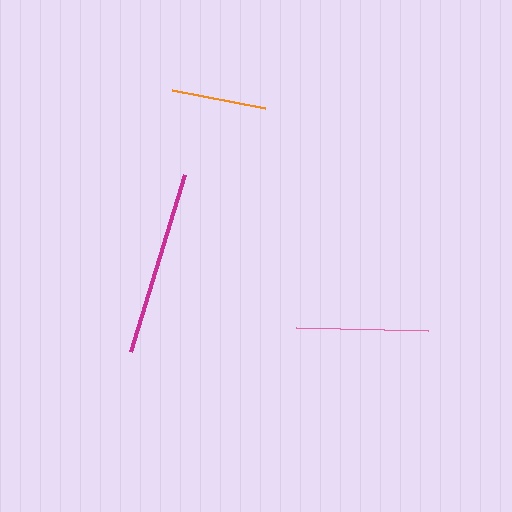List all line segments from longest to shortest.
From longest to shortest: magenta, pink, orange.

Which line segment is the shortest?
The orange line is the shortest at approximately 94 pixels.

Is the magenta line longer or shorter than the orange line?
The magenta line is longer than the orange line.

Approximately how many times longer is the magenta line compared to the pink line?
The magenta line is approximately 1.4 times the length of the pink line.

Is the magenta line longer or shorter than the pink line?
The magenta line is longer than the pink line.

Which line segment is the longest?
The magenta line is the longest at approximately 185 pixels.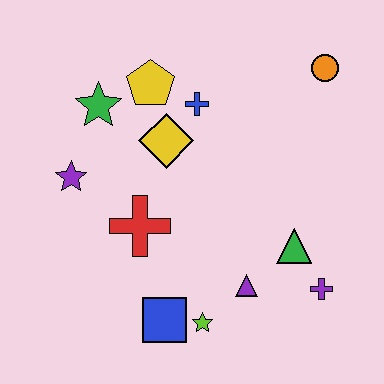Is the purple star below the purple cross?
No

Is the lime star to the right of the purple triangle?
No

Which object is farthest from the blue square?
The orange circle is farthest from the blue square.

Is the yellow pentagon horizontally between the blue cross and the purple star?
Yes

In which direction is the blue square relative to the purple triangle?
The blue square is to the left of the purple triangle.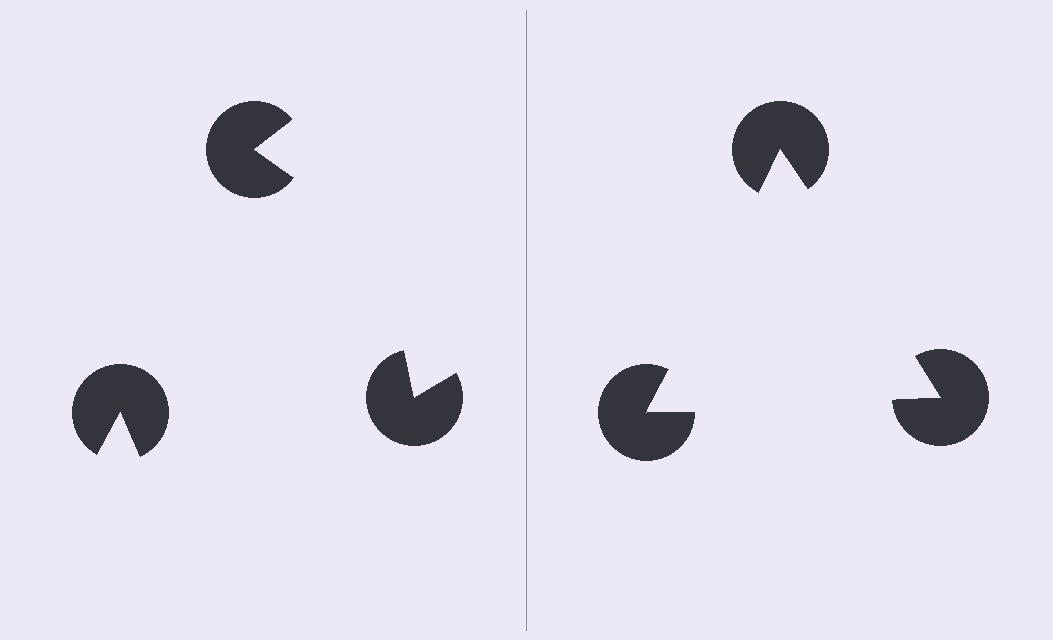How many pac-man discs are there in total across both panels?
6 — 3 on each side.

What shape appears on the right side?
An illusory triangle.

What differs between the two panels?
The pac-man discs are positioned identically on both sides; only the wedge orientations differ. On the right they align to a triangle; on the left they are misaligned.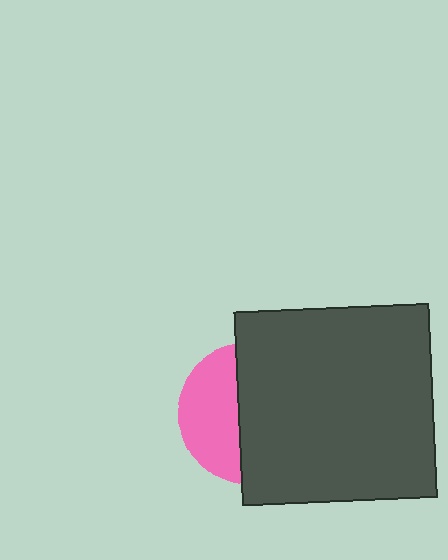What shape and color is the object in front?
The object in front is a dark gray square.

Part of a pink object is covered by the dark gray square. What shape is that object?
It is a circle.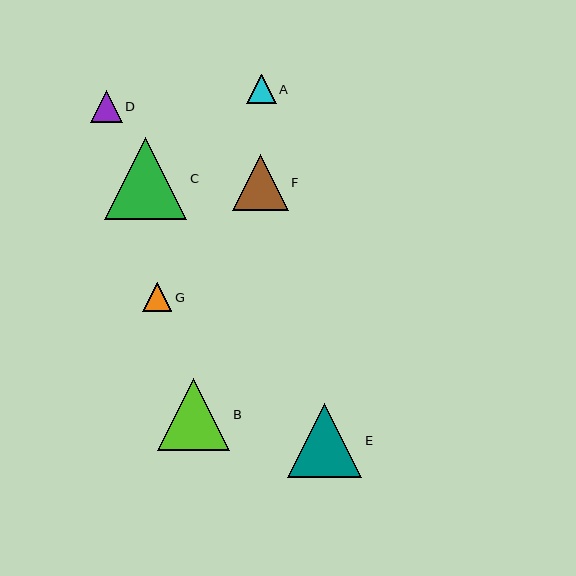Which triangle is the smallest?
Triangle G is the smallest with a size of approximately 30 pixels.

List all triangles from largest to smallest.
From largest to smallest: C, E, B, F, D, A, G.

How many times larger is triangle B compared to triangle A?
Triangle B is approximately 2.4 times the size of triangle A.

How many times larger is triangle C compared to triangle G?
Triangle C is approximately 2.8 times the size of triangle G.